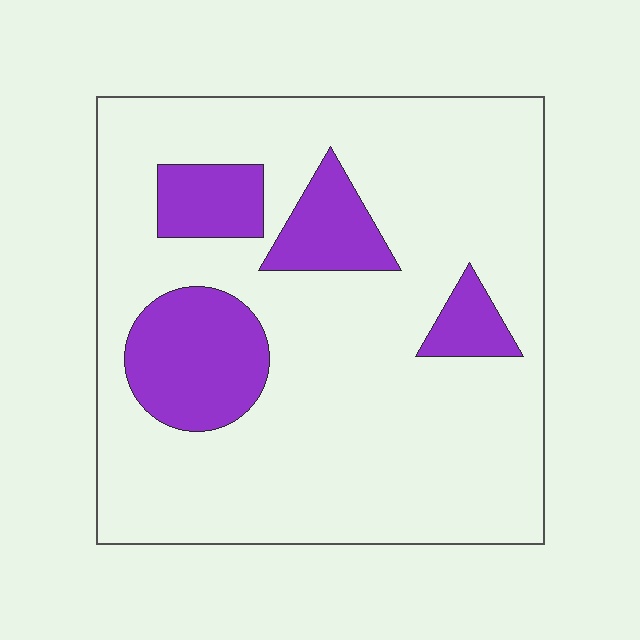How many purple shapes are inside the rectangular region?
4.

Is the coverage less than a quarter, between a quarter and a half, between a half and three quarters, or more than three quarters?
Less than a quarter.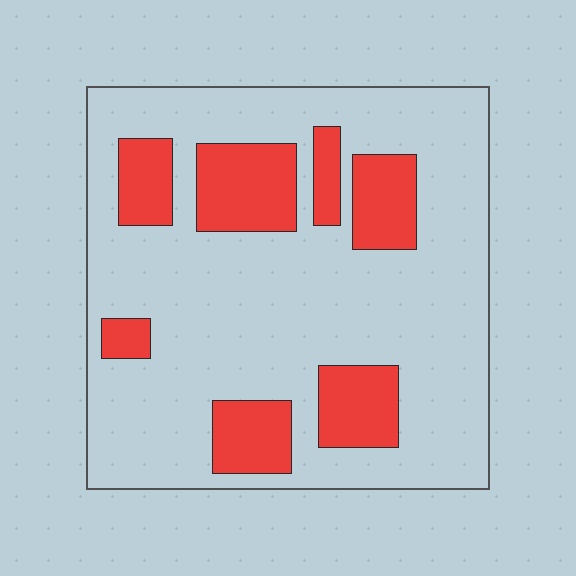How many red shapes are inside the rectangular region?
7.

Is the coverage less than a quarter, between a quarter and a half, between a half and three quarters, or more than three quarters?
Less than a quarter.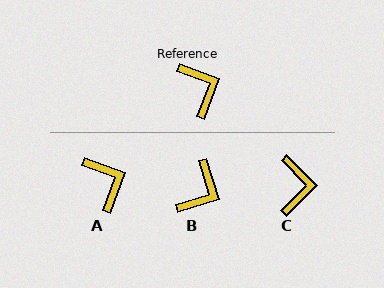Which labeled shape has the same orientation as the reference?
A.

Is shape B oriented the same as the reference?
No, it is off by about 52 degrees.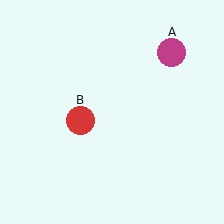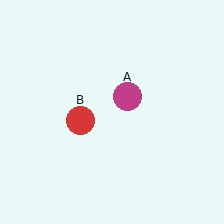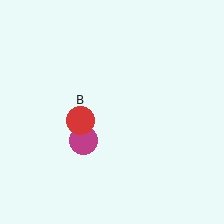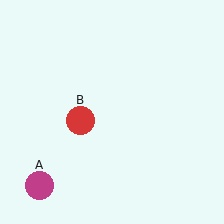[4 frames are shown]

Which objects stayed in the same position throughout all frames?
Red circle (object B) remained stationary.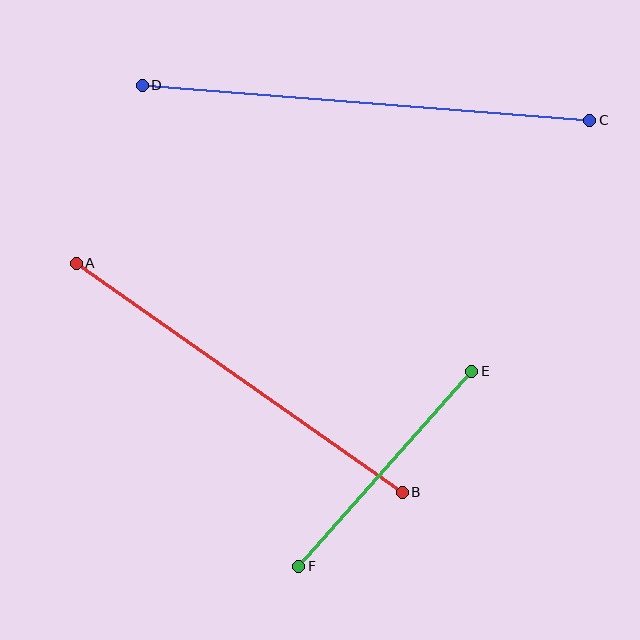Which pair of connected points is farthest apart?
Points C and D are farthest apart.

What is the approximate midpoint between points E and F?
The midpoint is at approximately (385, 469) pixels.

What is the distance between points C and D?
The distance is approximately 449 pixels.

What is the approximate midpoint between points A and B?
The midpoint is at approximately (239, 378) pixels.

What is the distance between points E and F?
The distance is approximately 261 pixels.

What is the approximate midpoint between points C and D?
The midpoint is at approximately (366, 103) pixels.